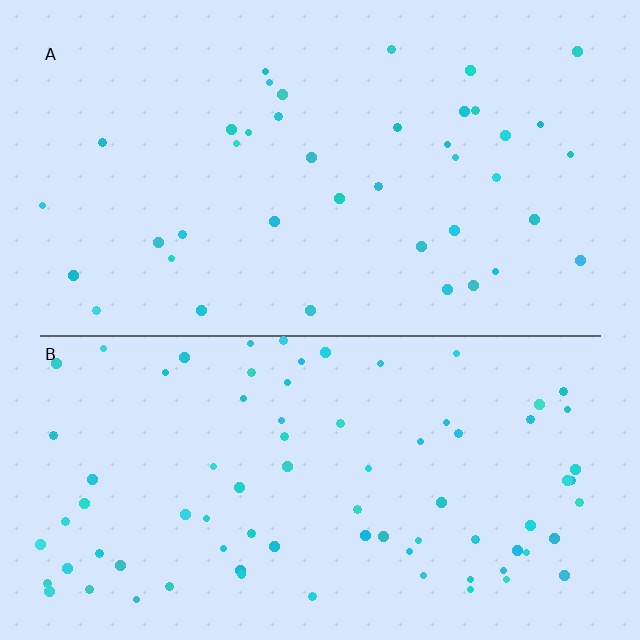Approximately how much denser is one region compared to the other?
Approximately 2.0× — region B over region A.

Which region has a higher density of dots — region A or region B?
B (the bottom).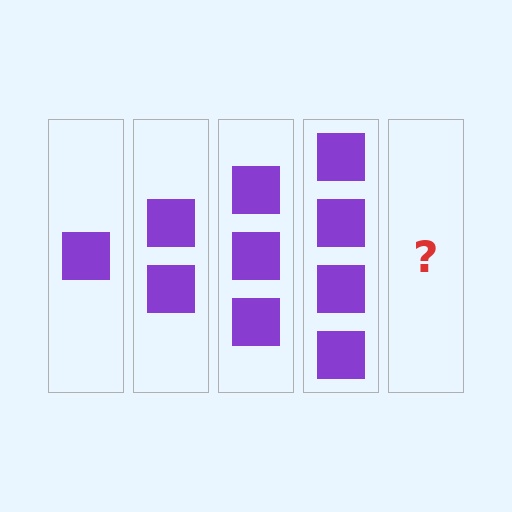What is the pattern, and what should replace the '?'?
The pattern is that each step adds one more square. The '?' should be 5 squares.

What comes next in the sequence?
The next element should be 5 squares.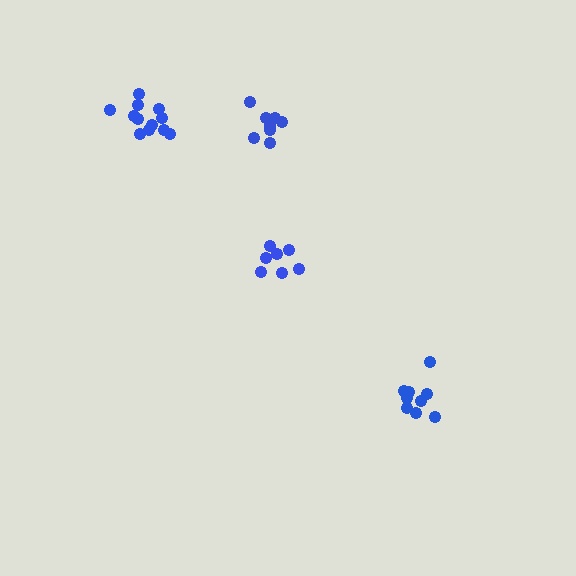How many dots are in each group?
Group 1: 8 dots, Group 2: 7 dots, Group 3: 12 dots, Group 4: 9 dots (36 total).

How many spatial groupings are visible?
There are 4 spatial groupings.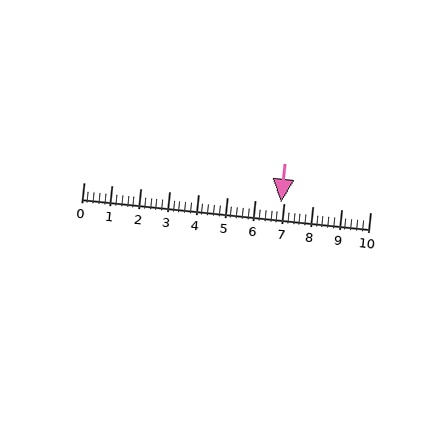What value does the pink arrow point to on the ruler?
The pink arrow points to approximately 6.9.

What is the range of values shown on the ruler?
The ruler shows values from 0 to 10.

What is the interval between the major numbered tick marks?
The major tick marks are spaced 1 units apart.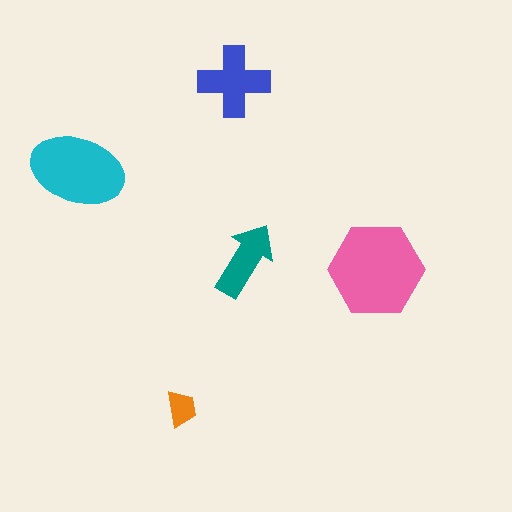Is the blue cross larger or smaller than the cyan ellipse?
Smaller.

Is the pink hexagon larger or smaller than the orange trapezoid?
Larger.